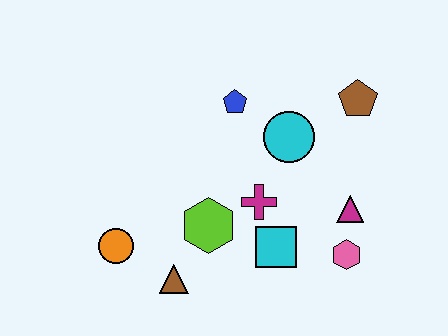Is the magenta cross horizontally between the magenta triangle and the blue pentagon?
Yes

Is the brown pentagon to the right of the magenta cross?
Yes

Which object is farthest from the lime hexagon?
The brown pentagon is farthest from the lime hexagon.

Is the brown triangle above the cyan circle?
No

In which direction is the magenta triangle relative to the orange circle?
The magenta triangle is to the right of the orange circle.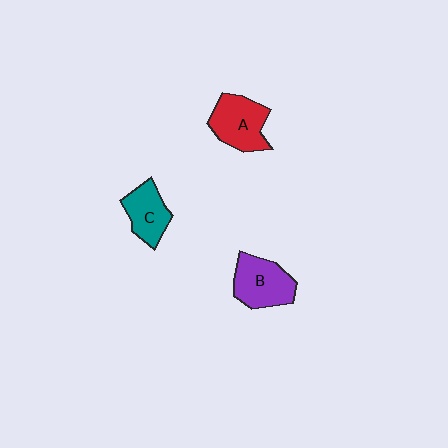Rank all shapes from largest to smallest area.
From largest to smallest: A (red), B (purple), C (teal).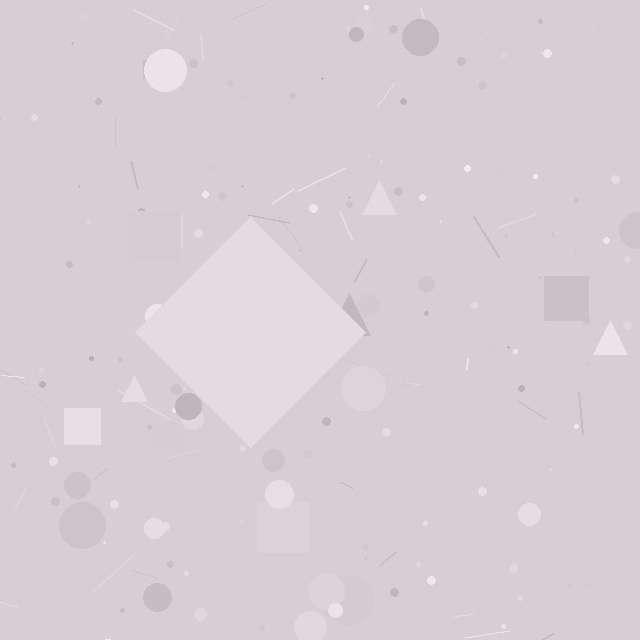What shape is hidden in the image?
A diamond is hidden in the image.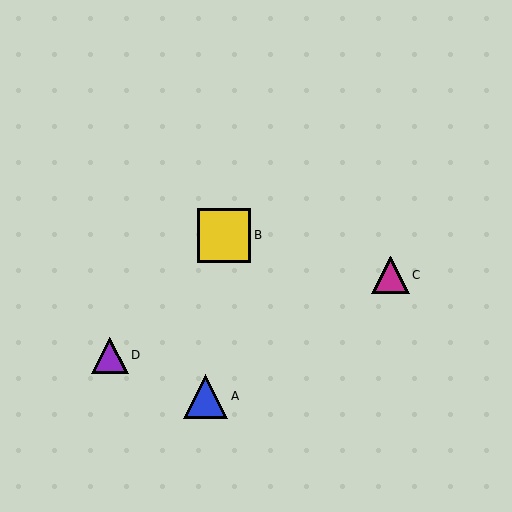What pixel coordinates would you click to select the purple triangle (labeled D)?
Click at (110, 355) to select the purple triangle D.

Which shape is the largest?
The yellow square (labeled B) is the largest.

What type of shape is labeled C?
Shape C is a magenta triangle.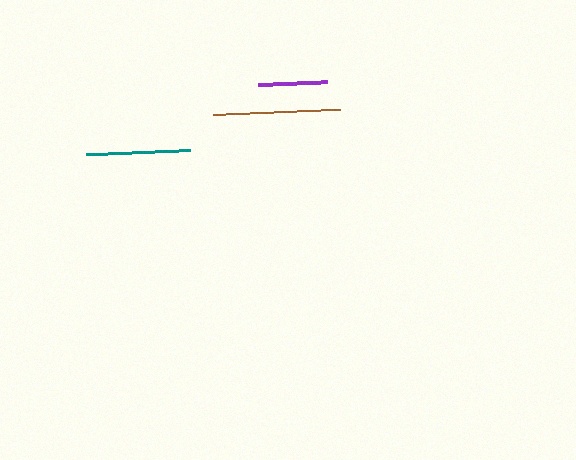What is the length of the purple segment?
The purple segment is approximately 69 pixels long.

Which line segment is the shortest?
The purple line is the shortest at approximately 69 pixels.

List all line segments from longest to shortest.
From longest to shortest: brown, teal, purple.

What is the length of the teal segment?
The teal segment is approximately 104 pixels long.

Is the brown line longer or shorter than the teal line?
The brown line is longer than the teal line.